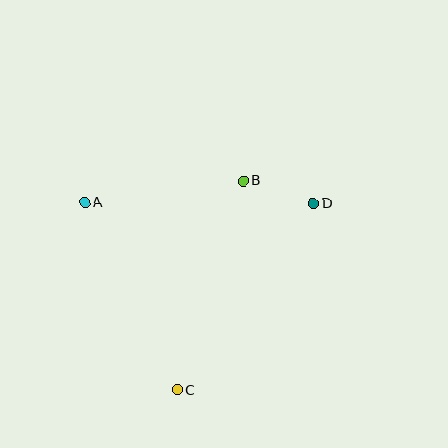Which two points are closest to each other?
Points B and D are closest to each other.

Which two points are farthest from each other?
Points C and D are farthest from each other.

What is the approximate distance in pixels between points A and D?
The distance between A and D is approximately 229 pixels.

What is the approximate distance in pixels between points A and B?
The distance between A and B is approximately 160 pixels.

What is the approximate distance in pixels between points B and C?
The distance between B and C is approximately 219 pixels.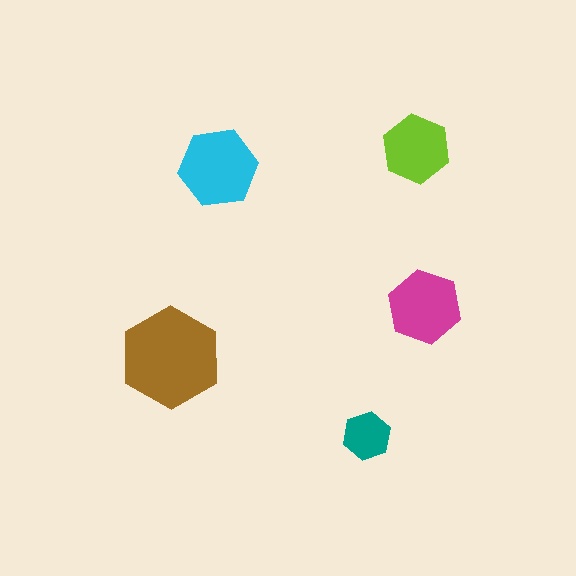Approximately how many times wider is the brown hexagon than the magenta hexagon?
About 1.5 times wider.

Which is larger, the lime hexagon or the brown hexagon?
The brown one.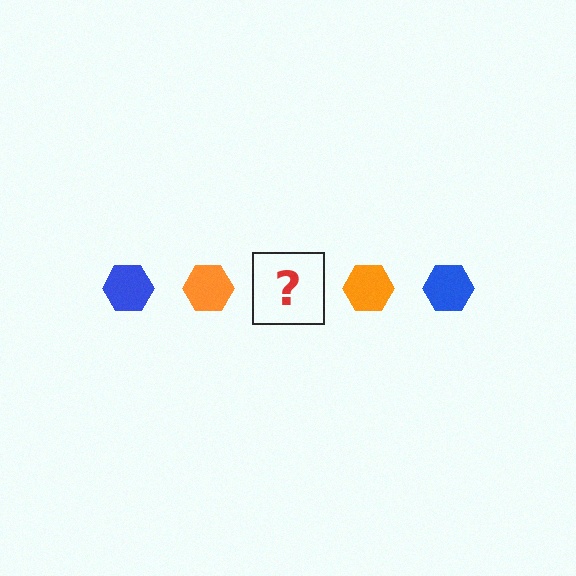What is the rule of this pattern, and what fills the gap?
The rule is that the pattern cycles through blue, orange hexagons. The gap should be filled with a blue hexagon.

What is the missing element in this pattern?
The missing element is a blue hexagon.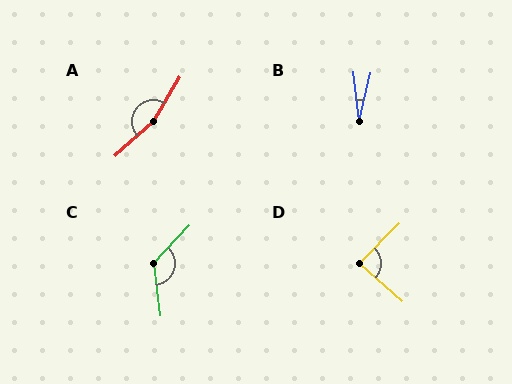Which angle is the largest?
A, at approximately 162 degrees.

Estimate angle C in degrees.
Approximately 129 degrees.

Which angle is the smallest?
B, at approximately 19 degrees.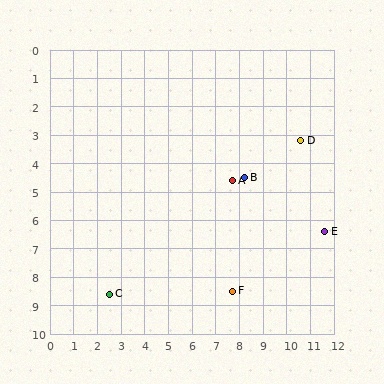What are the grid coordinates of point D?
Point D is at approximately (10.6, 3.2).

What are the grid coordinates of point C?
Point C is at approximately (2.5, 8.6).